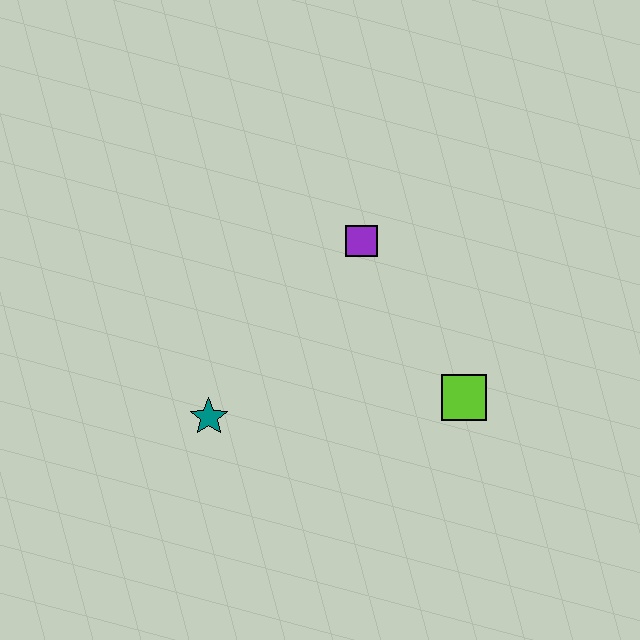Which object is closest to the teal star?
The purple square is closest to the teal star.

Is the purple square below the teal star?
No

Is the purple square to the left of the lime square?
Yes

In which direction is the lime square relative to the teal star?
The lime square is to the right of the teal star.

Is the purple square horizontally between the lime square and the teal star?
Yes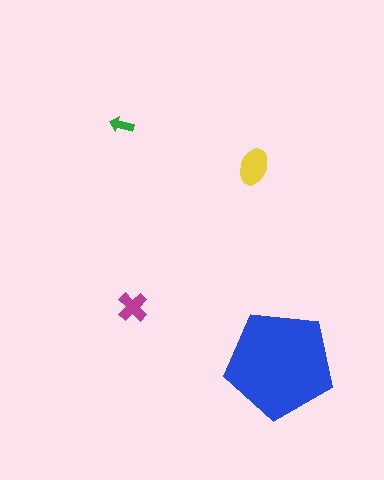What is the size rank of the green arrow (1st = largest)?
4th.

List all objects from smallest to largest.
The green arrow, the magenta cross, the yellow ellipse, the blue pentagon.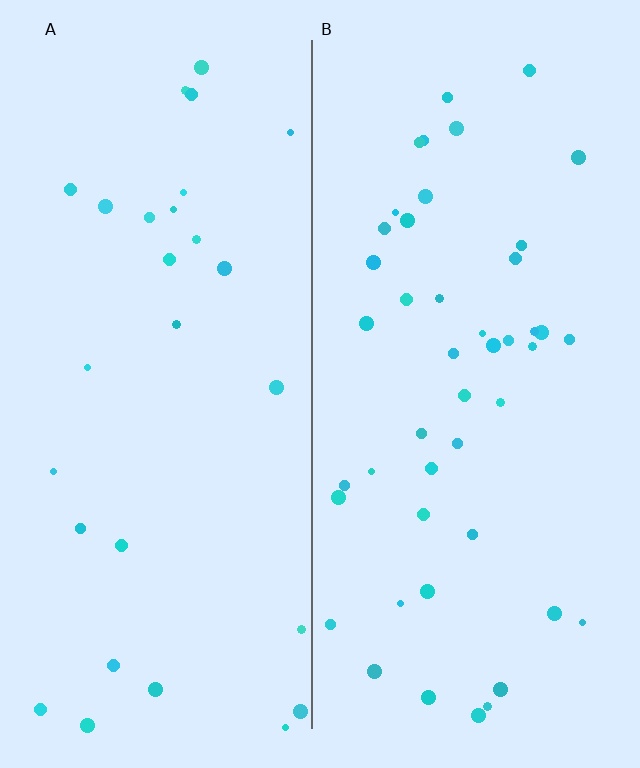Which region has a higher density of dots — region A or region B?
B (the right).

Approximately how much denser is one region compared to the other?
Approximately 1.7× — region B over region A.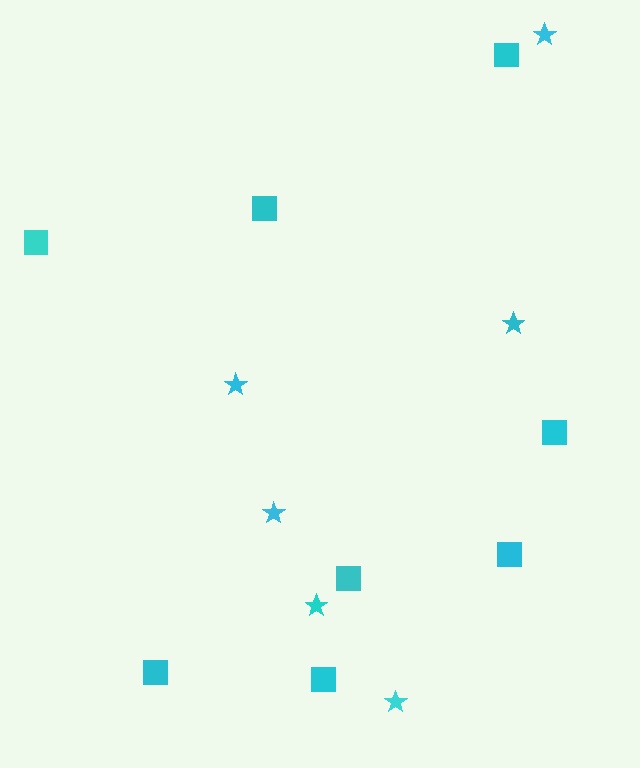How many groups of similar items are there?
There are 2 groups: one group of stars (6) and one group of squares (8).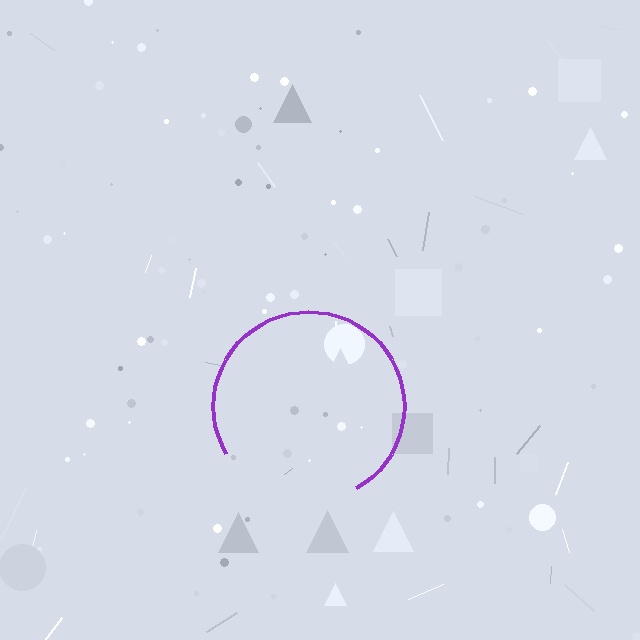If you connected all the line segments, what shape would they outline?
They would outline a circle.